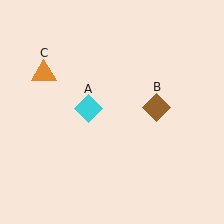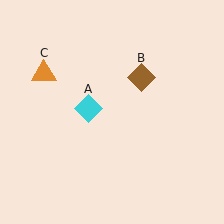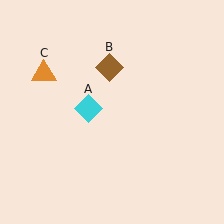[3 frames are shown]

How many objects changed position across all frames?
1 object changed position: brown diamond (object B).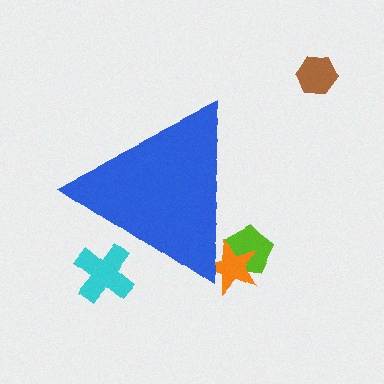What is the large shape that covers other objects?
A blue triangle.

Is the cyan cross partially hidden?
Yes, the cyan cross is partially hidden behind the blue triangle.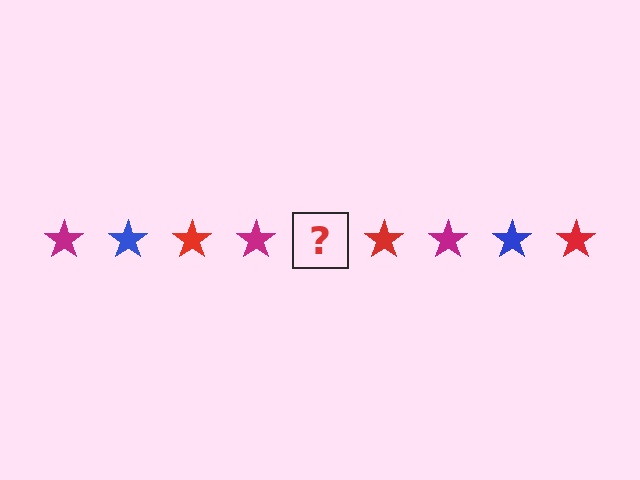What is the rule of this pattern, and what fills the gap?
The rule is that the pattern cycles through magenta, blue, red stars. The gap should be filled with a blue star.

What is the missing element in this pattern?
The missing element is a blue star.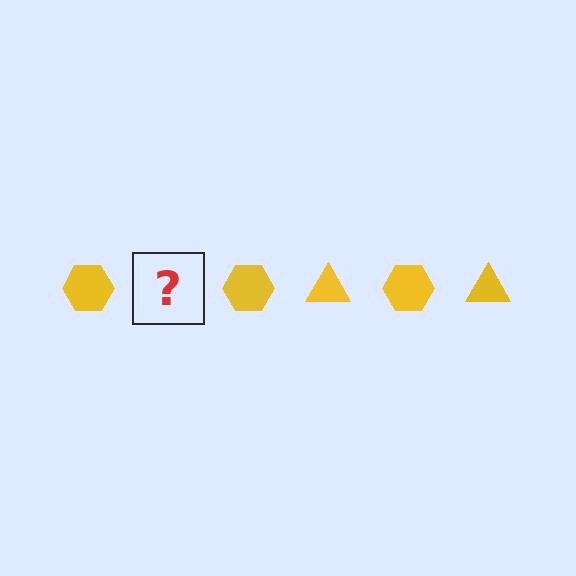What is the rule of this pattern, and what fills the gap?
The rule is that the pattern cycles through hexagon, triangle shapes in yellow. The gap should be filled with a yellow triangle.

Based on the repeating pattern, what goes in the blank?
The blank should be a yellow triangle.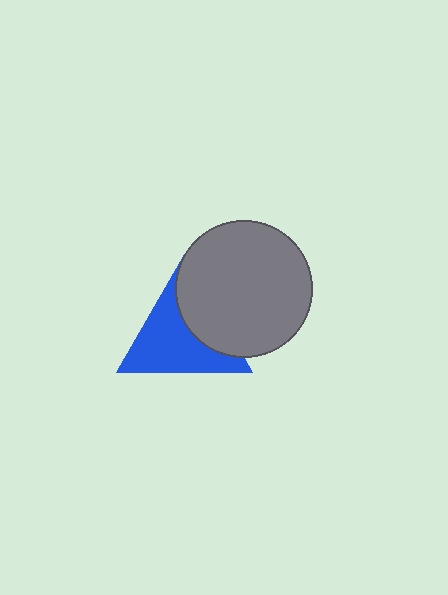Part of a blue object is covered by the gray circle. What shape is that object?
It is a triangle.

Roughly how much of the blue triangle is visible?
About half of it is visible (roughly 64%).